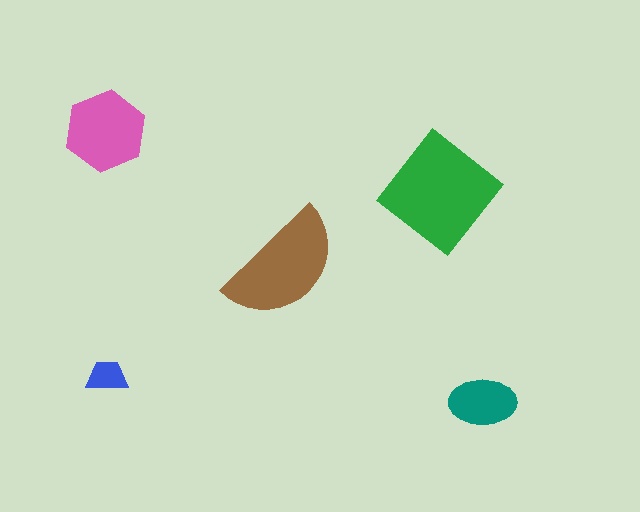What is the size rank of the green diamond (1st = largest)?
1st.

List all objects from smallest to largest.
The blue trapezoid, the teal ellipse, the pink hexagon, the brown semicircle, the green diamond.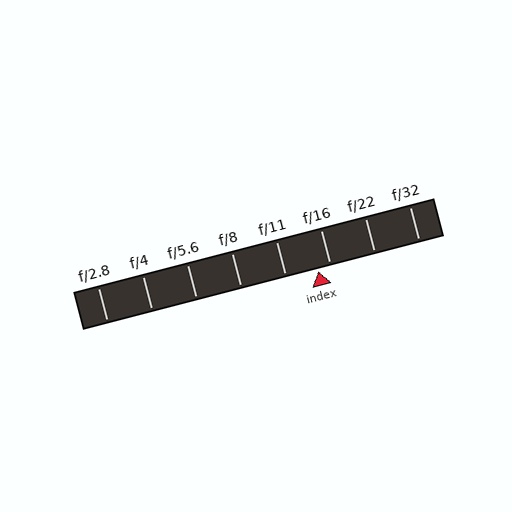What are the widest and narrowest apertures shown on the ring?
The widest aperture shown is f/2.8 and the narrowest is f/32.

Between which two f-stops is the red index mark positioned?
The index mark is between f/11 and f/16.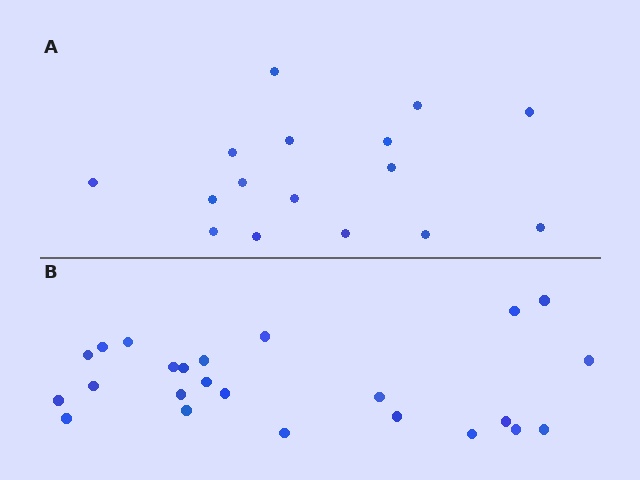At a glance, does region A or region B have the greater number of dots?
Region B (the bottom region) has more dots.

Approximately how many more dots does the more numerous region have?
Region B has roughly 8 or so more dots than region A.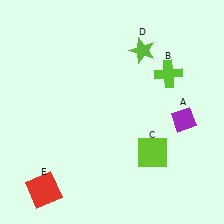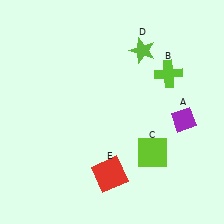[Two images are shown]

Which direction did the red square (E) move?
The red square (E) moved right.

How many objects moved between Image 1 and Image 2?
1 object moved between the two images.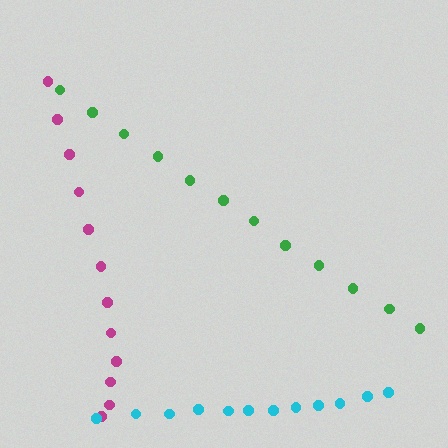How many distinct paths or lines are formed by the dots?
There are 3 distinct paths.